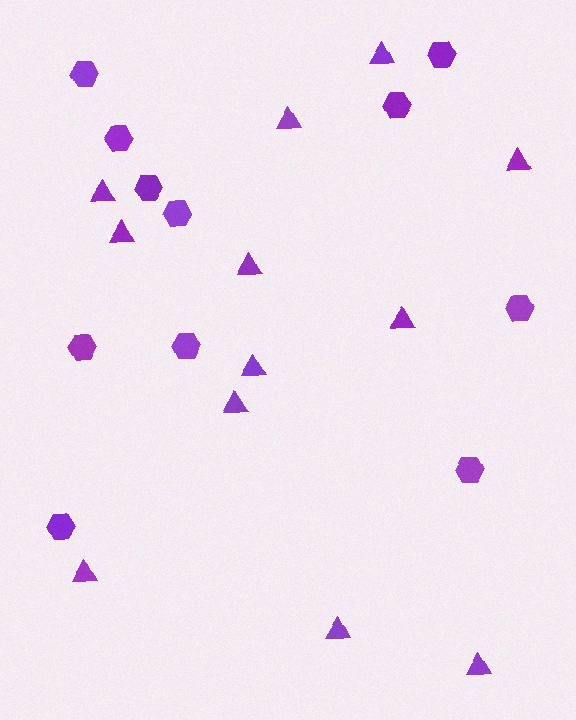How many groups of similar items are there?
There are 2 groups: one group of triangles (12) and one group of hexagons (11).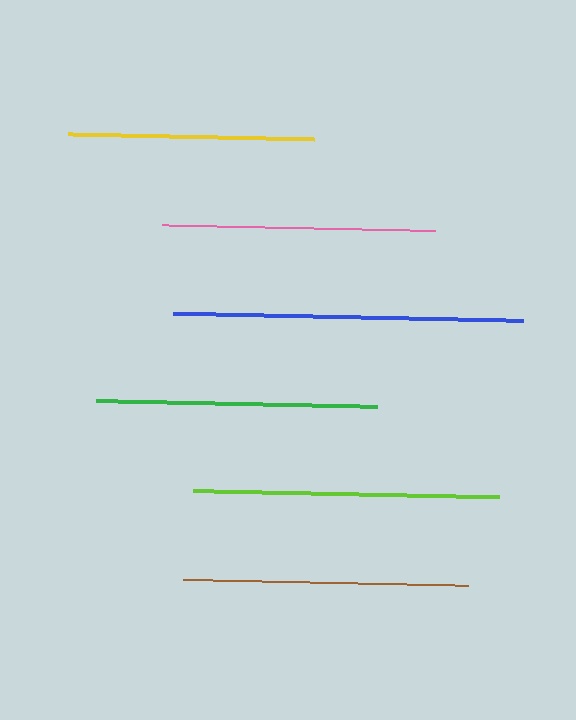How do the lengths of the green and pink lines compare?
The green and pink lines are approximately the same length.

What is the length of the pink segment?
The pink segment is approximately 273 pixels long.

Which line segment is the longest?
The blue line is the longest at approximately 349 pixels.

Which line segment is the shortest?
The yellow line is the shortest at approximately 247 pixels.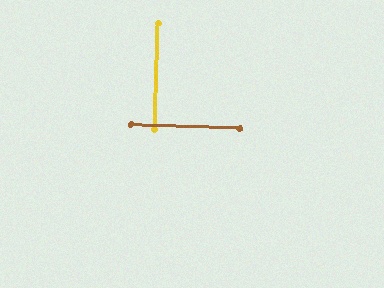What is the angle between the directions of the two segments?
Approximately 89 degrees.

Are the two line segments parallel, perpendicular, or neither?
Perpendicular — they meet at approximately 89°.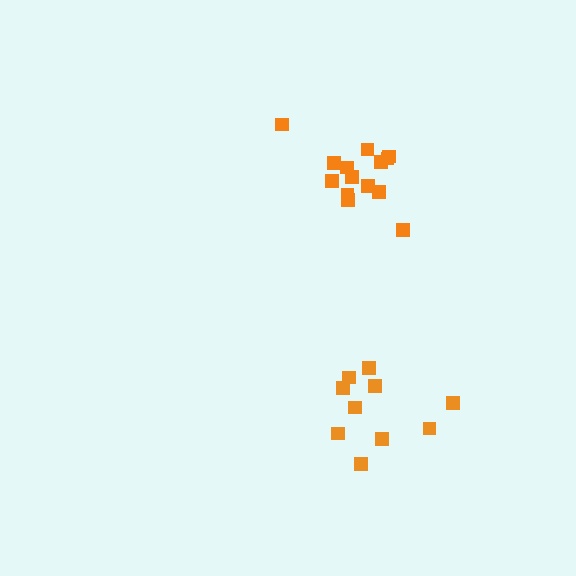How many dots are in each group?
Group 1: 14 dots, Group 2: 10 dots (24 total).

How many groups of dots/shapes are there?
There are 2 groups.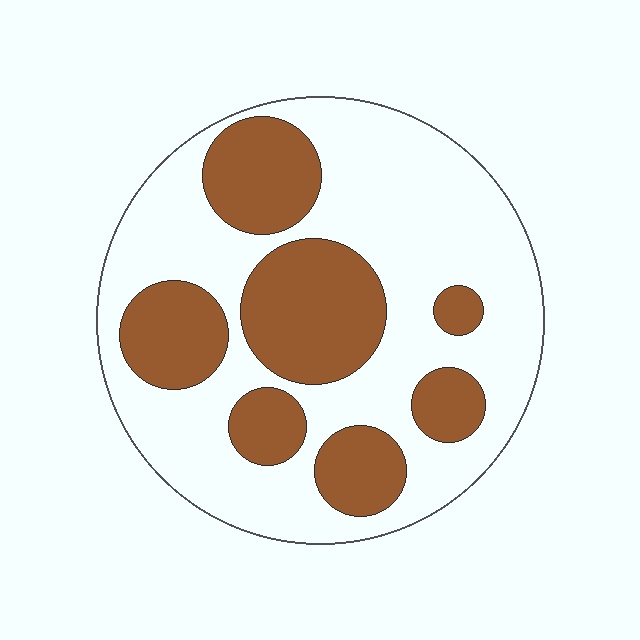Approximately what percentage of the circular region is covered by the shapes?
Approximately 35%.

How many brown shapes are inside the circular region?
7.